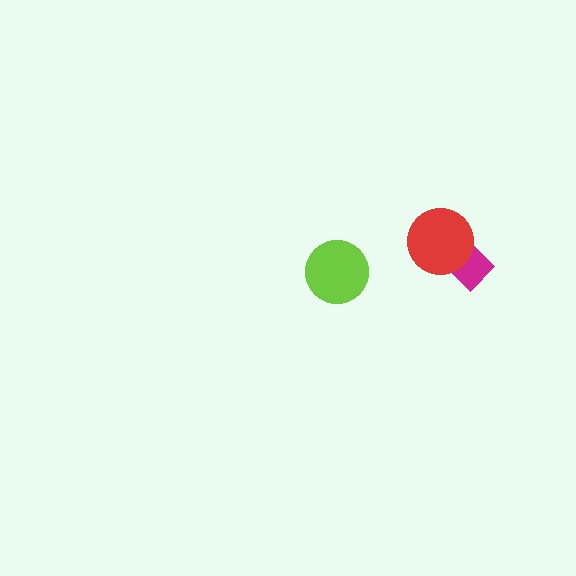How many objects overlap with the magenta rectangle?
1 object overlaps with the magenta rectangle.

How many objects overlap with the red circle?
1 object overlaps with the red circle.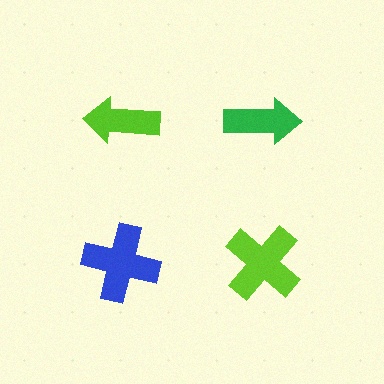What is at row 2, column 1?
A blue cross.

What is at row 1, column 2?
A green arrow.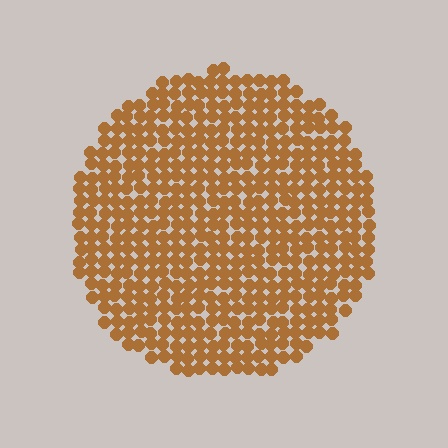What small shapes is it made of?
It is made of small circles.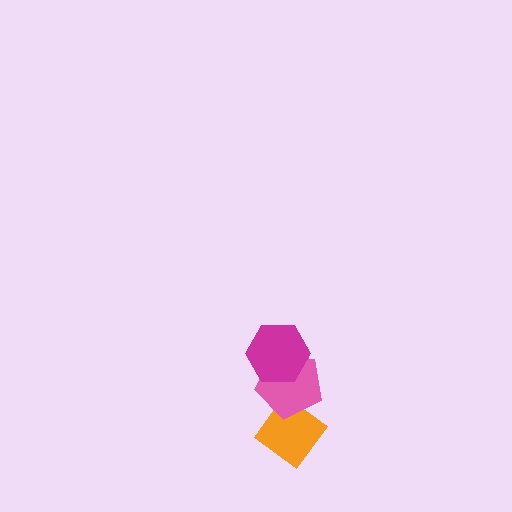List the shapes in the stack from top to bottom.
From top to bottom: the magenta hexagon, the pink pentagon, the orange diamond.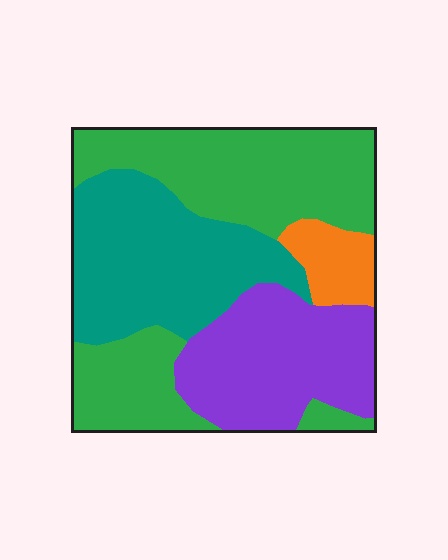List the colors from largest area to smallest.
From largest to smallest: green, teal, purple, orange.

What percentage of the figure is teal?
Teal covers around 30% of the figure.